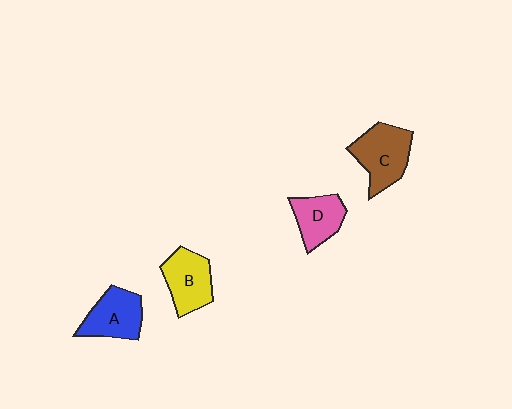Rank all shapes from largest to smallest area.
From largest to smallest: C (brown), B (yellow), A (blue), D (pink).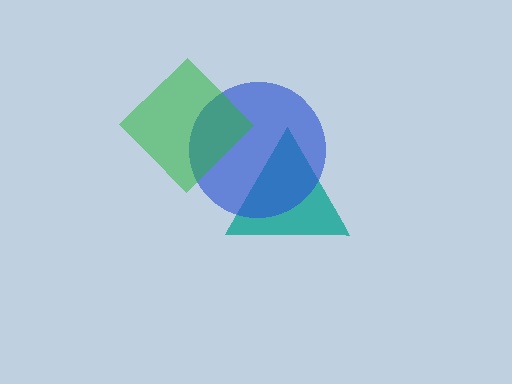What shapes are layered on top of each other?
The layered shapes are: a teal triangle, a blue circle, a green diamond.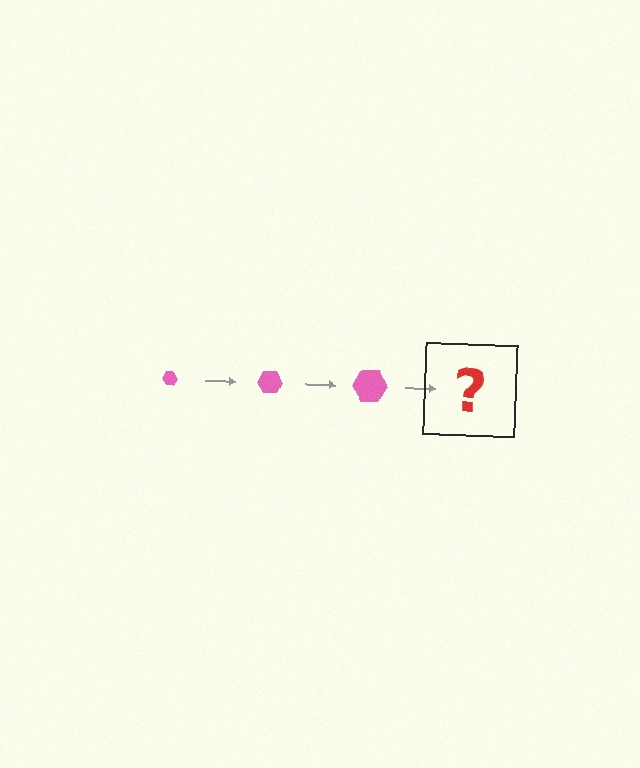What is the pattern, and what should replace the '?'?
The pattern is that the hexagon gets progressively larger each step. The '?' should be a pink hexagon, larger than the previous one.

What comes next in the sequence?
The next element should be a pink hexagon, larger than the previous one.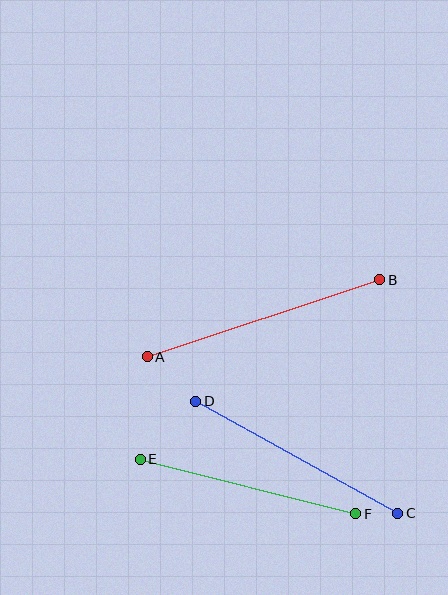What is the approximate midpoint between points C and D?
The midpoint is at approximately (297, 457) pixels.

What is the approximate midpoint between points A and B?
The midpoint is at approximately (264, 318) pixels.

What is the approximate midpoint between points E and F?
The midpoint is at approximately (248, 486) pixels.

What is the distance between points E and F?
The distance is approximately 222 pixels.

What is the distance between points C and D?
The distance is approximately 231 pixels.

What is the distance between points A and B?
The distance is approximately 245 pixels.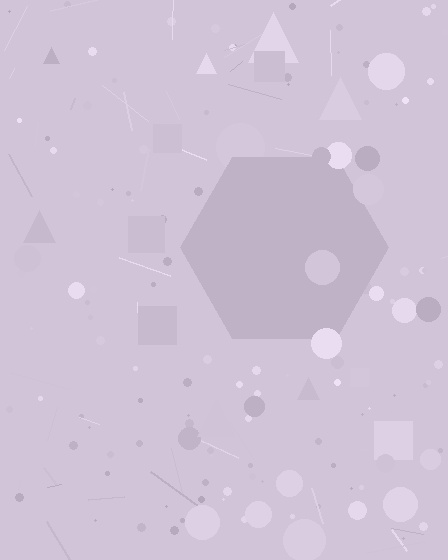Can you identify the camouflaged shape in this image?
The camouflaged shape is a hexagon.